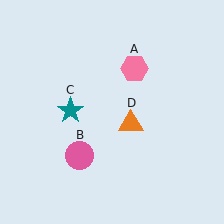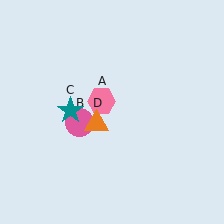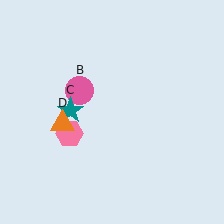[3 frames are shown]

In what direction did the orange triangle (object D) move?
The orange triangle (object D) moved left.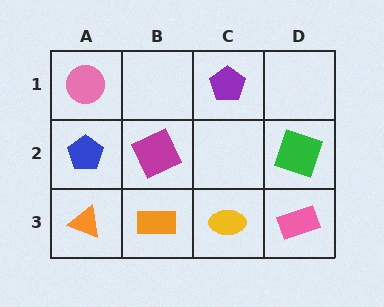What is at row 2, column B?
A magenta square.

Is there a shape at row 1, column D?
No, that cell is empty.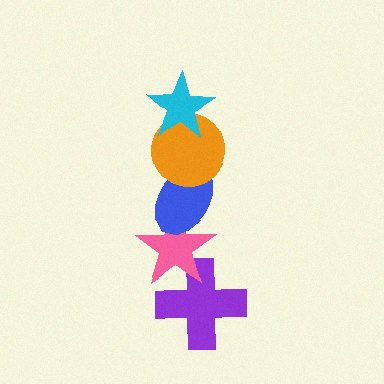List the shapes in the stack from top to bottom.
From top to bottom: the cyan star, the orange circle, the blue ellipse, the pink star, the purple cross.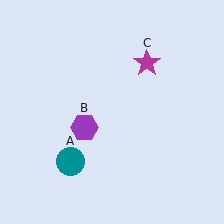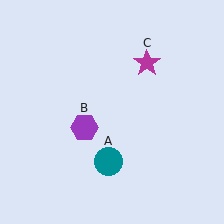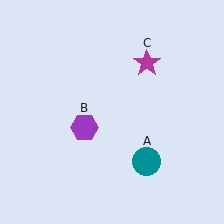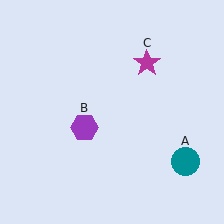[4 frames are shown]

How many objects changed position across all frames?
1 object changed position: teal circle (object A).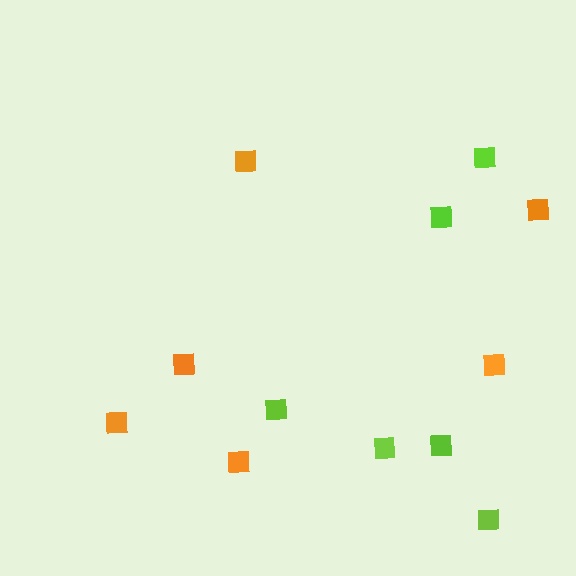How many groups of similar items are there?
There are 2 groups: one group of lime squares (6) and one group of orange squares (6).